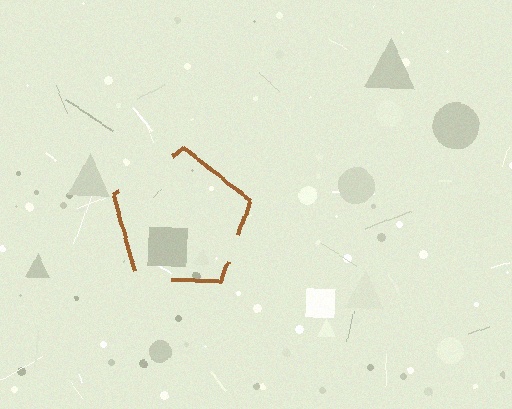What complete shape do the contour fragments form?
The contour fragments form a pentagon.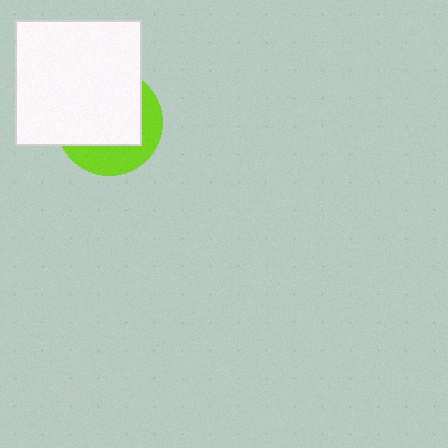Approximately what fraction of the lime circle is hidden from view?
Roughly 64% of the lime circle is hidden behind the white square.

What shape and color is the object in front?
The object in front is a white square.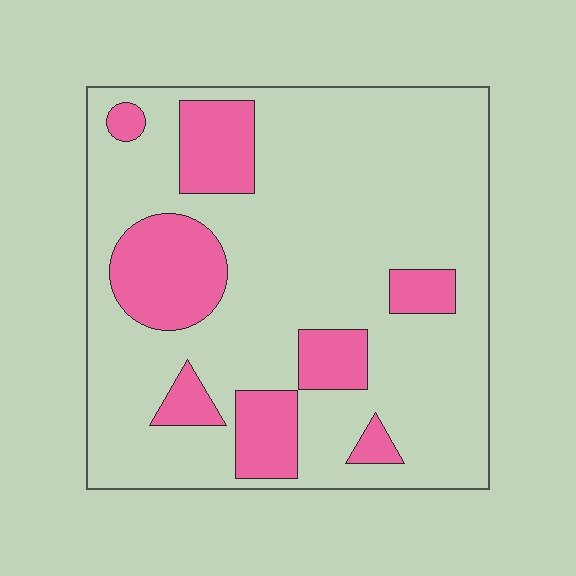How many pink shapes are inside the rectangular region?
8.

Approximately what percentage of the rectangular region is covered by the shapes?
Approximately 20%.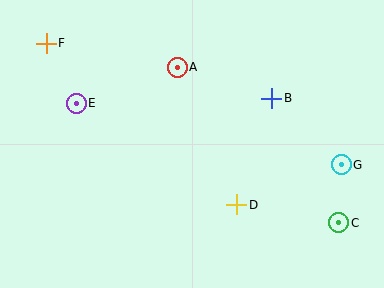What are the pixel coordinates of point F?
Point F is at (46, 43).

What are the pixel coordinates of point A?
Point A is at (177, 67).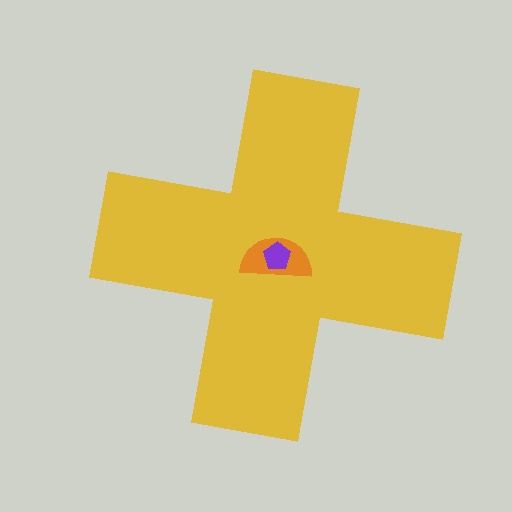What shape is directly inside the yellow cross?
The orange semicircle.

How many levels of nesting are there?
3.